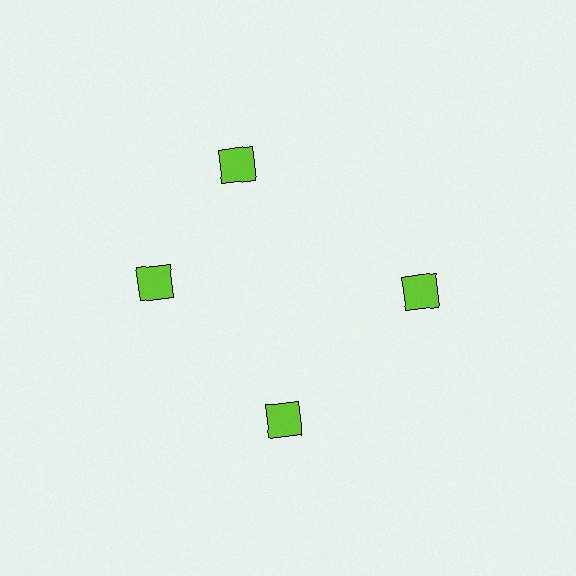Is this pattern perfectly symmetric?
No. The 4 lime squares are arranged in a ring, but one element near the 12 o'clock position is rotated out of alignment along the ring, breaking the 4-fold rotational symmetry.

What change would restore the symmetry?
The symmetry would be restored by rotating it back into even spacing with its neighbors so that all 4 squares sit at equal angles and equal distance from the center.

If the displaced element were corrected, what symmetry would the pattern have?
It would have 4-fold rotational symmetry — the pattern would map onto itself every 90 degrees.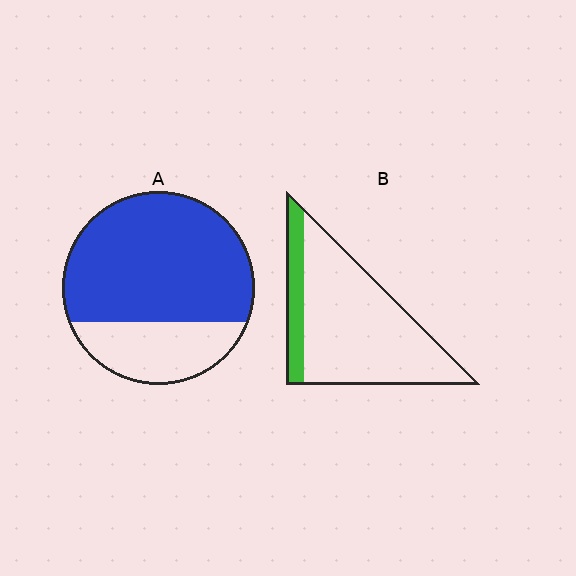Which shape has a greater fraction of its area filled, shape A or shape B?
Shape A.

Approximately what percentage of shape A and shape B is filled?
A is approximately 70% and B is approximately 20%.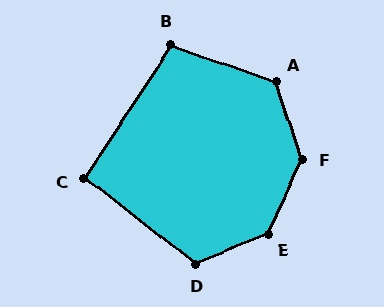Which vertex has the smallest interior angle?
C, at approximately 95 degrees.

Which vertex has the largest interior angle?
E, at approximately 137 degrees.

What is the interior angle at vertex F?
Approximately 136 degrees (obtuse).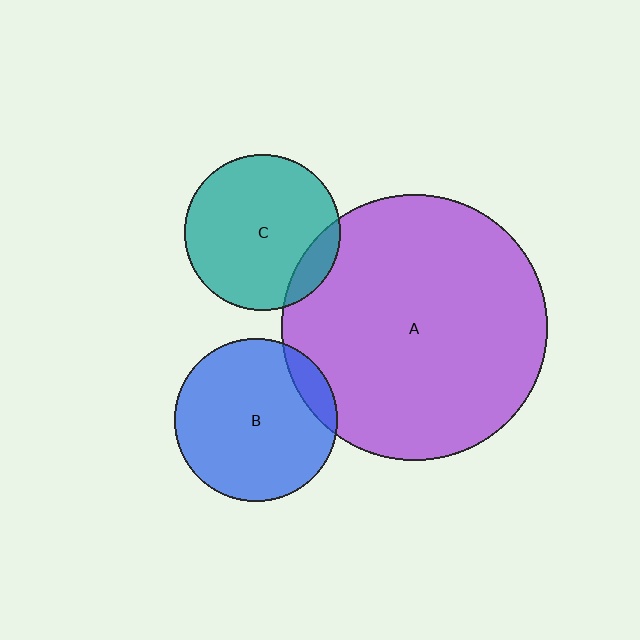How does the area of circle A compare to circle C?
Approximately 2.9 times.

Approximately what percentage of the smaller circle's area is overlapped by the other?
Approximately 10%.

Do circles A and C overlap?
Yes.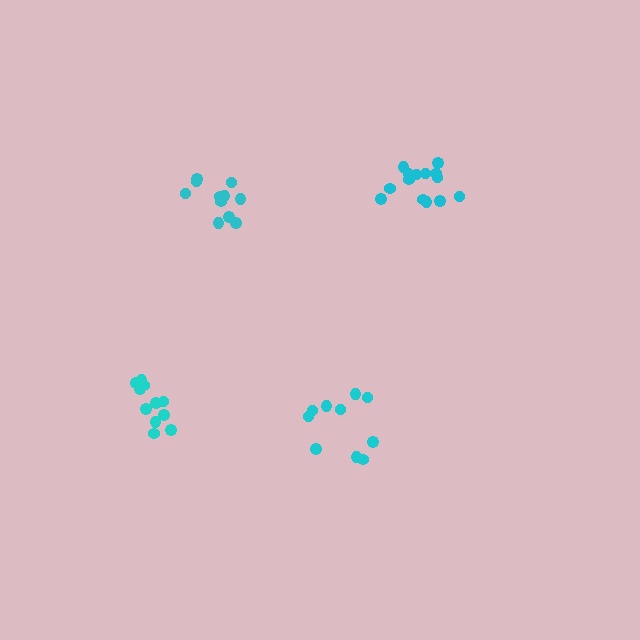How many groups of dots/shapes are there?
There are 4 groups.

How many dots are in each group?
Group 1: 14 dots, Group 2: 11 dots, Group 3: 10 dots, Group 4: 11 dots (46 total).